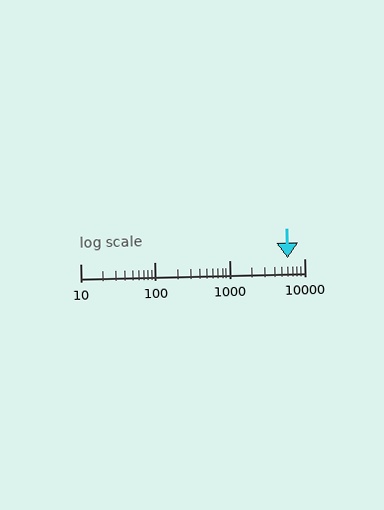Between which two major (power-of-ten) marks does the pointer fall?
The pointer is between 1000 and 10000.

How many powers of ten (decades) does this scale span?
The scale spans 3 decades, from 10 to 10000.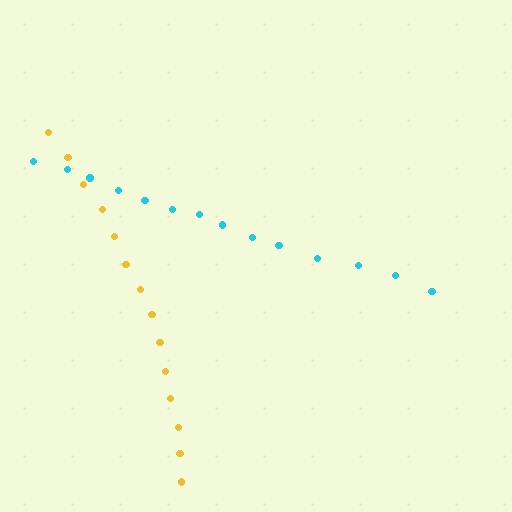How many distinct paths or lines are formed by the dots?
There are 2 distinct paths.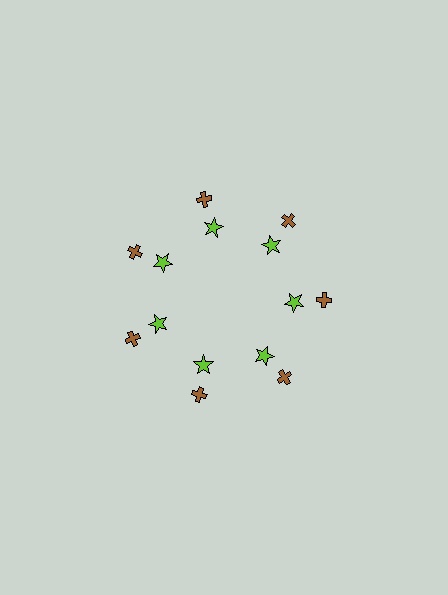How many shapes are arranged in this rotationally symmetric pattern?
There are 14 shapes, arranged in 7 groups of 2.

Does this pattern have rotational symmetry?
Yes, this pattern has 7-fold rotational symmetry. It looks the same after rotating 51 degrees around the center.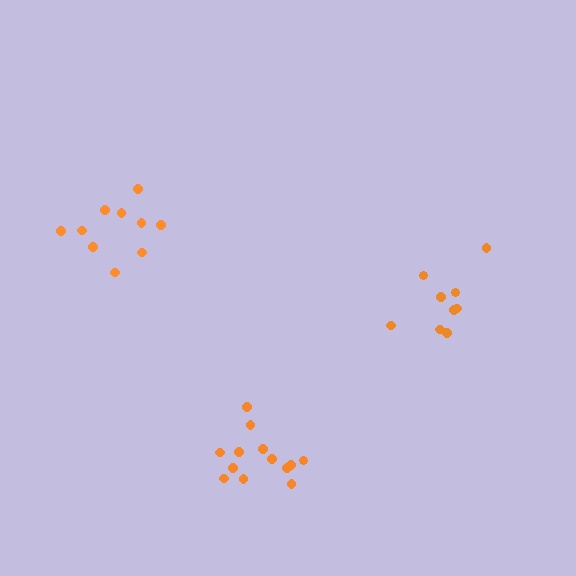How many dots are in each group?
Group 1: 9 dots, Group 2: 10 dots, Group 3: 13 dots (32 total).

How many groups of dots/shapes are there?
There are 3 groups.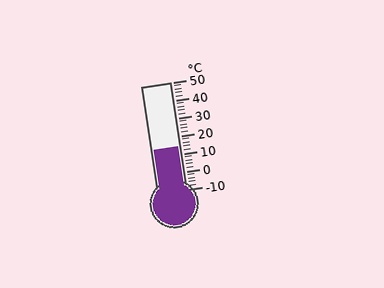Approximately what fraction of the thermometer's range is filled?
The thermometer is filled to approximately 40% of its range.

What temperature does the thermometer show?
The thermometer shows approximately 14°C.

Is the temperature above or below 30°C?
The temperature is below 30°C.